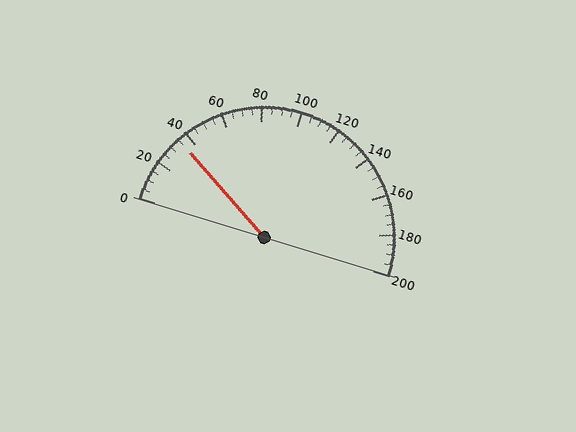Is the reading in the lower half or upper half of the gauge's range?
The reading is in the lower half of the range (0 to 200).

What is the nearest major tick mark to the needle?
The nearest major tick mark is 40.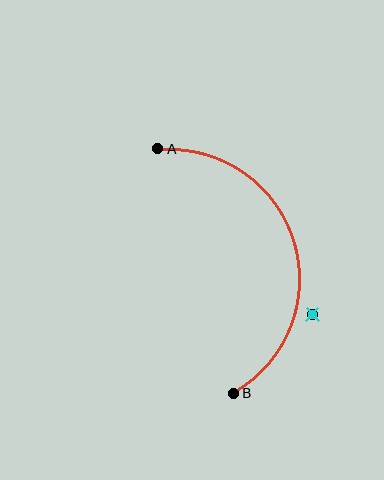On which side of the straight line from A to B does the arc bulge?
The arc bulges to the right of the straight line connecting A and B.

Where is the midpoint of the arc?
The arc midpoint is the point on the curve farthest from the straight line joining A and B. It sits to the right of that line.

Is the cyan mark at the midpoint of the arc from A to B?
No — the cyan mark does not lie on the arc at all. It sits slightly outside the curve.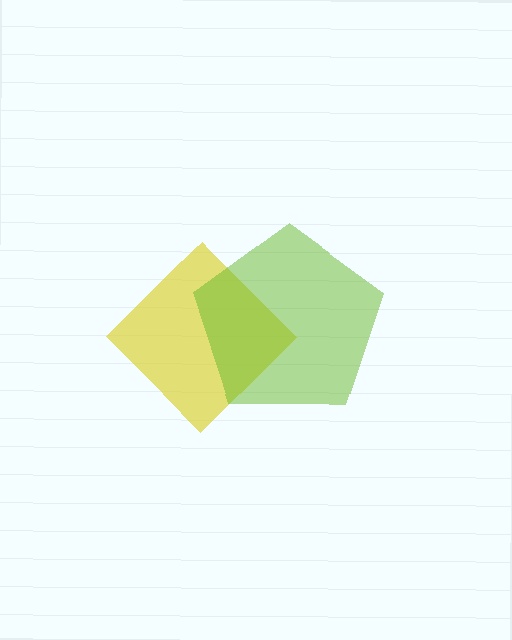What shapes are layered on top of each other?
The layered shapes are: a yellow diamond, a lime pentagon.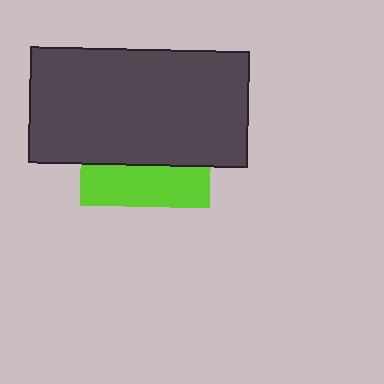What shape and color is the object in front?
The object in front is a dark gray rectangle.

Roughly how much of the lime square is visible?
A small part of it is visible (roughly 31%).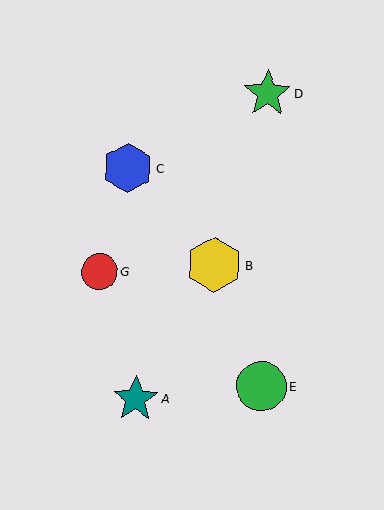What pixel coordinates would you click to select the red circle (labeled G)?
Click at (99, 271) to select the red circle G.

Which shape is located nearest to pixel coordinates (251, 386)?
The green circle (labeled E) at (261, 386) is nearest to that location.